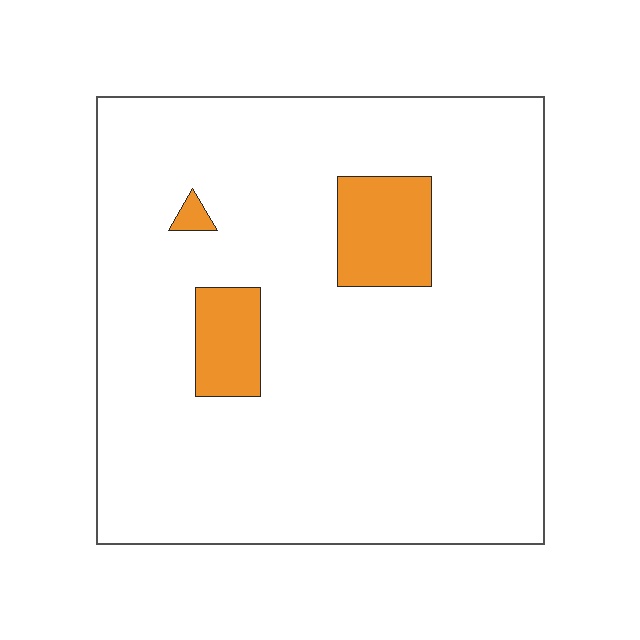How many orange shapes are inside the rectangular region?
3.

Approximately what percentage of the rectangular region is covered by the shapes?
Approximately 10%.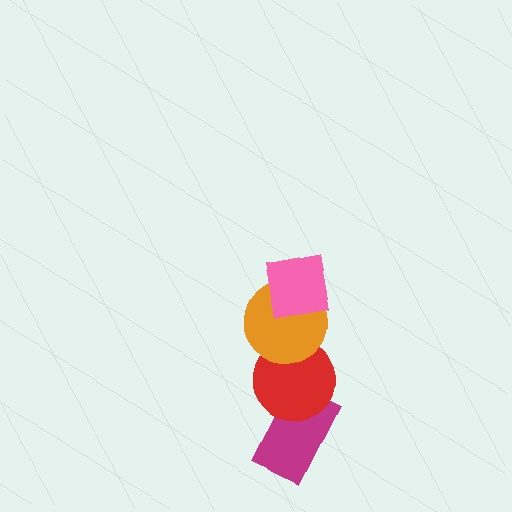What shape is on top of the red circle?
The orange circle is on top of the red circle.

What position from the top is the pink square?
The pink square is 1st from the top.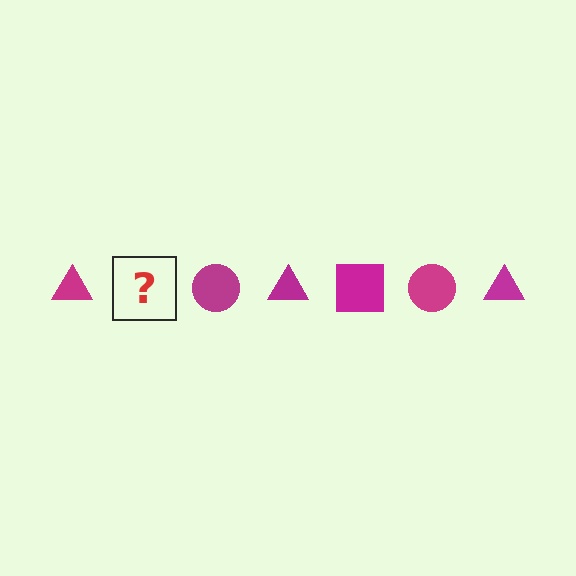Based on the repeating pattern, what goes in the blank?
The blank should be a magenta square.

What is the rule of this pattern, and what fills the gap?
The rule is that the pattern cycles through triangle, square, circle shapes in magenta. The gap should be filled with a magenta square.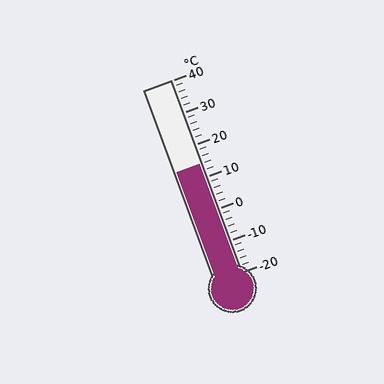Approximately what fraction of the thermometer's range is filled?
The thermometer is filled to approximately 55% of its range.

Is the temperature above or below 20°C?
The temperature is below 20°C.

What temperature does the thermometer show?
The thermometer shows approximately 14°C.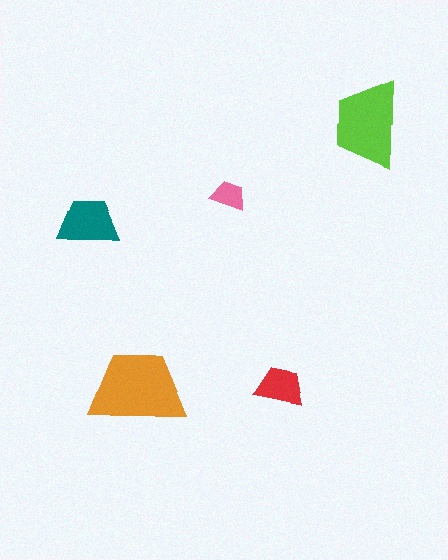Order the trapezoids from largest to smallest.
the orange one, the lime one, the teal one, the red one, the pink one.